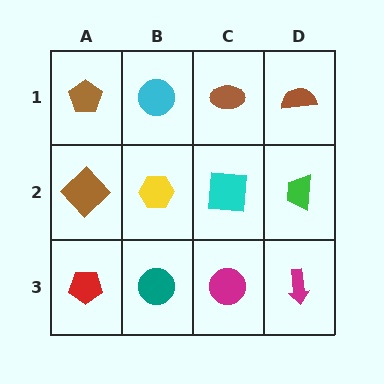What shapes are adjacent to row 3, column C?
A cyan square (row 2, column C), a teal circle (row 3, column B), a magenta arrow (row 3, column D).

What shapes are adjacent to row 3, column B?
A yellow hexagon (row 2, column B), a red pentagon (row 3, column A), a magenta circle (row 3, column C).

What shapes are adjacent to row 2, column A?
A brown pentagon (row 1, column A), a red pentagon (row 3, column A), a yellow hexagon (row 2, column B).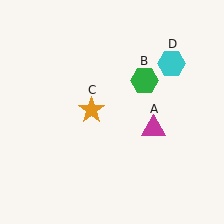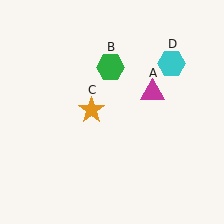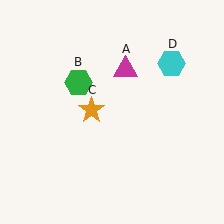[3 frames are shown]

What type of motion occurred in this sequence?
The magenta triangle (object A), green hexagon (object B) rotated counterclockwise around the center of the scene.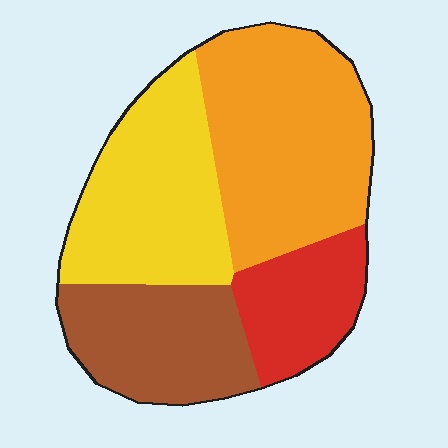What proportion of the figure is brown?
Brown takes up about one fifth (1/5) of the figure.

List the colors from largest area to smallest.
From largest to smallest: orange, yellow, brown, red.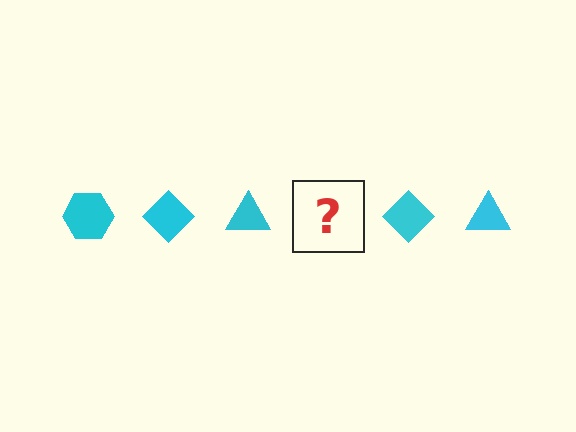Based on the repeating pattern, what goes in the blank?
The blank should be a cyan hexagon.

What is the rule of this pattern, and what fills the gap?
The rule is that the pattern cycles through hexagon, diamond, triangle shapes in cyan. The gap should be filled with a cyan hexagon.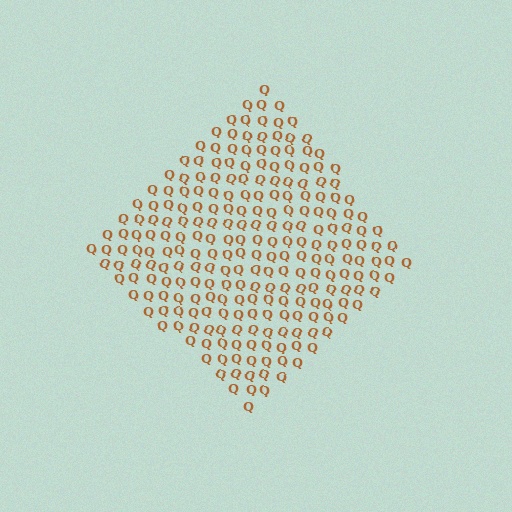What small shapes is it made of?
It is made of small letter Q's.